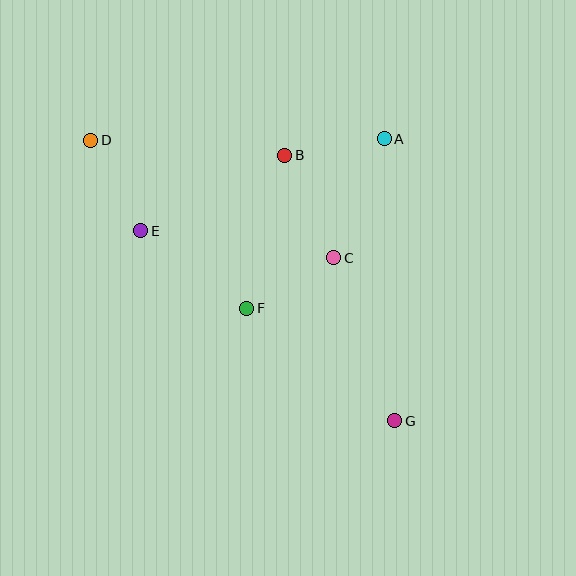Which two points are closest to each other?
Points C and F are closest to each other.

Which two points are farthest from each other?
Points D and G are farthest from each other.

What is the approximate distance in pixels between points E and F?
The distance between E and F is approximately 131 pixels.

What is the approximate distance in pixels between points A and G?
The distance between A and G is approximately 282 pixels.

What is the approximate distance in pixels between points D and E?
The distance between D and E is approximately 103 pixels.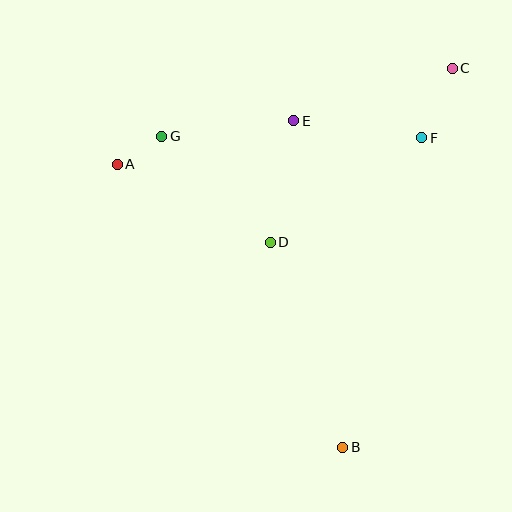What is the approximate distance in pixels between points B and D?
The distance between B and D is approximately 217 pixels.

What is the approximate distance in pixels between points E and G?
The distance between E and G is approximately 133 pixels.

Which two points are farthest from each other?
Points B and C are farthest from each other.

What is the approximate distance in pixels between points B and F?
The distance between B and F is approximately 319 pixels.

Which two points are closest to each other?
Points A and G are closest to each other.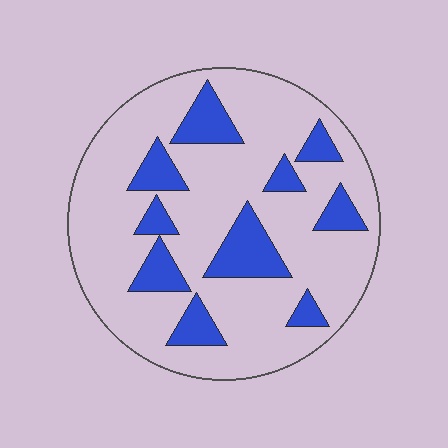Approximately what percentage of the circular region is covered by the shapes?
Approximately 20%.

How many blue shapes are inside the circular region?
10.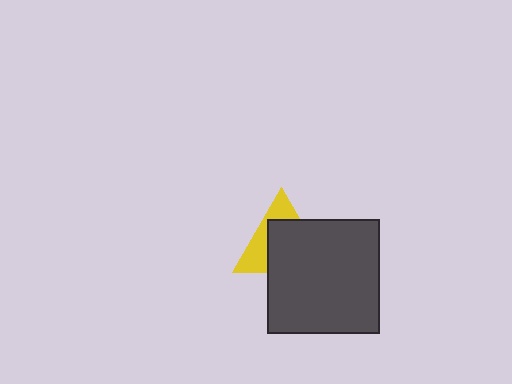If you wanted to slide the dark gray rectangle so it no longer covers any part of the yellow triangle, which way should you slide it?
Slide it toward the lower-right — that is the most direct way to separate the two shapes.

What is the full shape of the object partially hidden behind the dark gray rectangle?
The partially hidden object is a yellow triangle.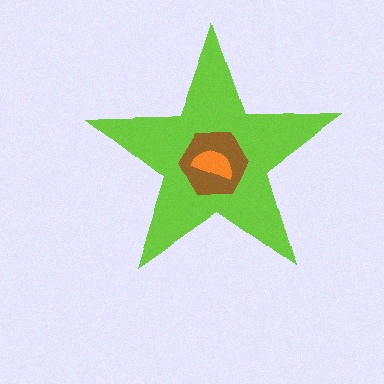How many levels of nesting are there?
3.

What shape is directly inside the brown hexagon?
The orange semicircle.